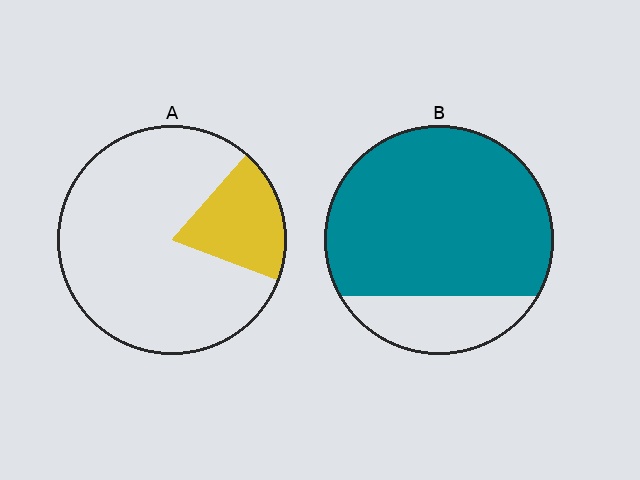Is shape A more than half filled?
No.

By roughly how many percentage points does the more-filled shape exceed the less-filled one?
By roughly 60 percentage points (B over A).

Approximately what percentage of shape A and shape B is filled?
A is approximately 20% and B is approximately 80%.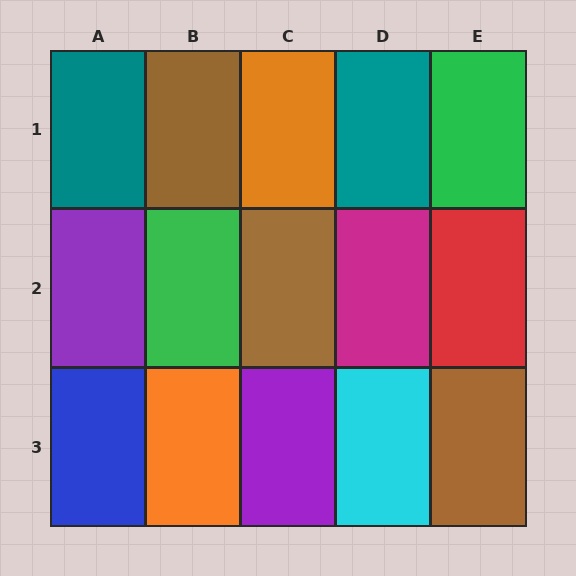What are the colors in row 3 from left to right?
Blue, orange, purple, cyan, brown.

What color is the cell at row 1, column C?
Orange.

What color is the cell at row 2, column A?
Purple.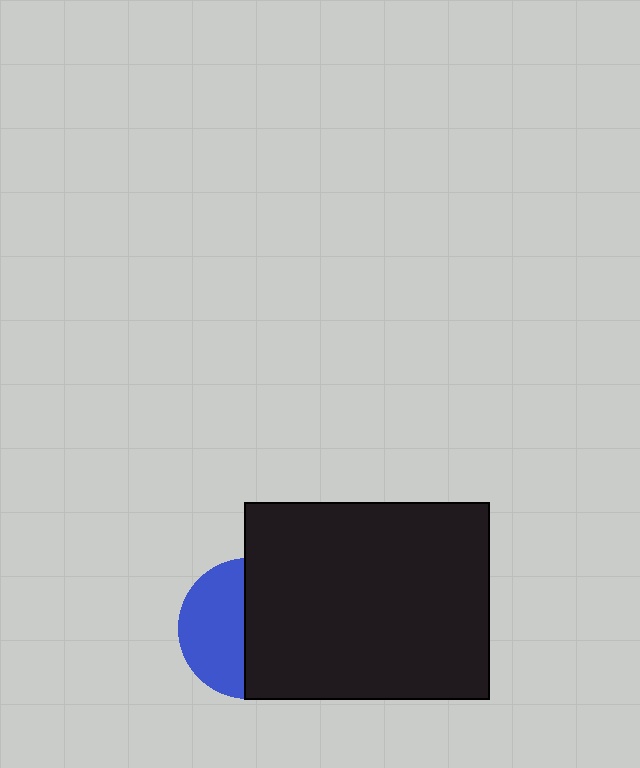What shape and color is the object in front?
The object in front is a black rectangle.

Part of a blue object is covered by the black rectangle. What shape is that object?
It is a circle.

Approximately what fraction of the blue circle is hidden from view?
Roughly 55% of the blue circle is hidden behind the black rectangle.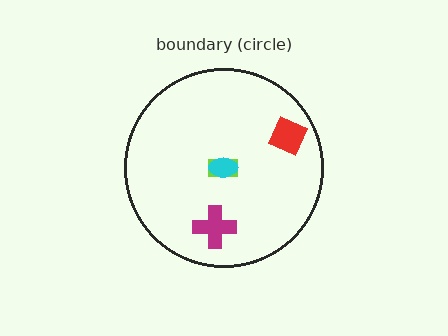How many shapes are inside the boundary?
4 inside, 0 outside.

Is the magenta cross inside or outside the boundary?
Inside.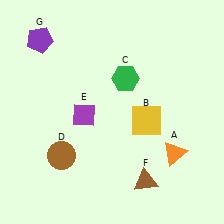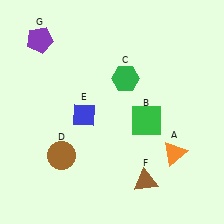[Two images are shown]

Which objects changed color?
B changed from yellow to green. E changed from purple to blue.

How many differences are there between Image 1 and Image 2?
There are 2 differences between the two images.